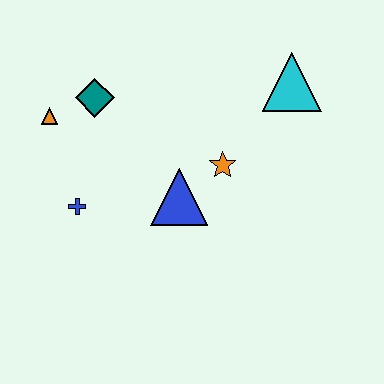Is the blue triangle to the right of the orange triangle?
Yes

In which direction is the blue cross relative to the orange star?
The blue cross is to the left of the orange star.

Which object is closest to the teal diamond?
The orange triangle is closest to the teal diamond.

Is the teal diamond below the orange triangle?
No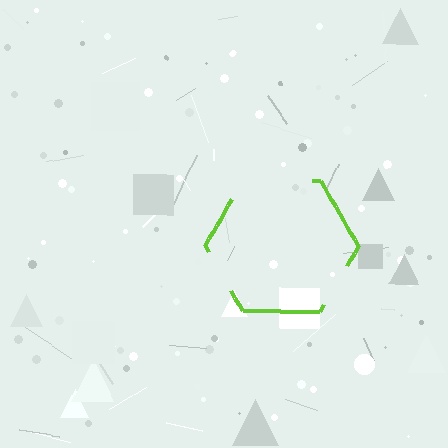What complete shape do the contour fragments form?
The contour fragments form a hexagon.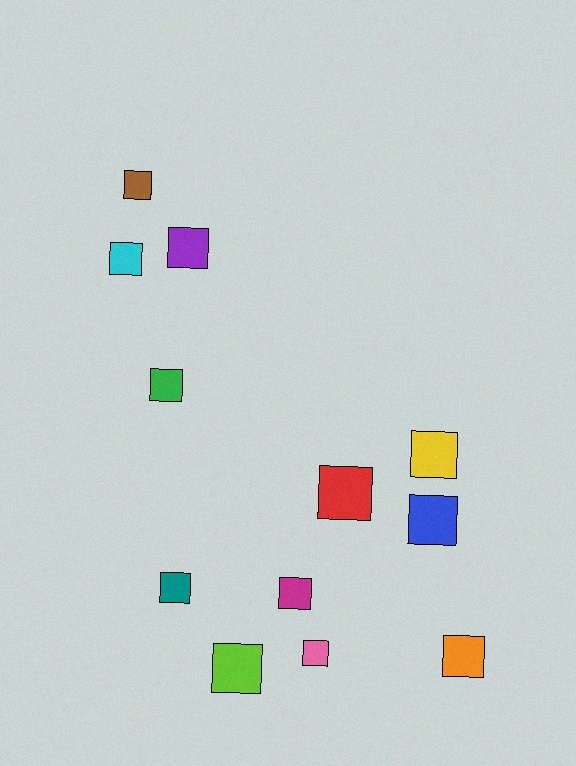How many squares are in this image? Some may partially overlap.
There are 12 squares.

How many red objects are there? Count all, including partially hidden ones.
There is 1 red object.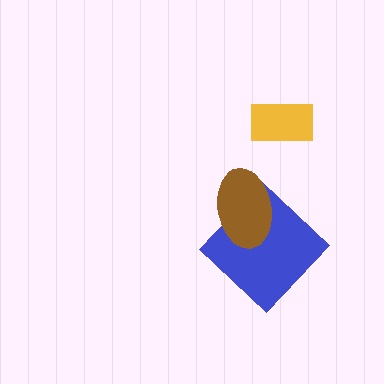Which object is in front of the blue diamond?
The brown ellipse is in front of the blue diamond.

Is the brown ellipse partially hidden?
No, no other shape covers it.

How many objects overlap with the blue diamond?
1 object overlaps with the blue diamond.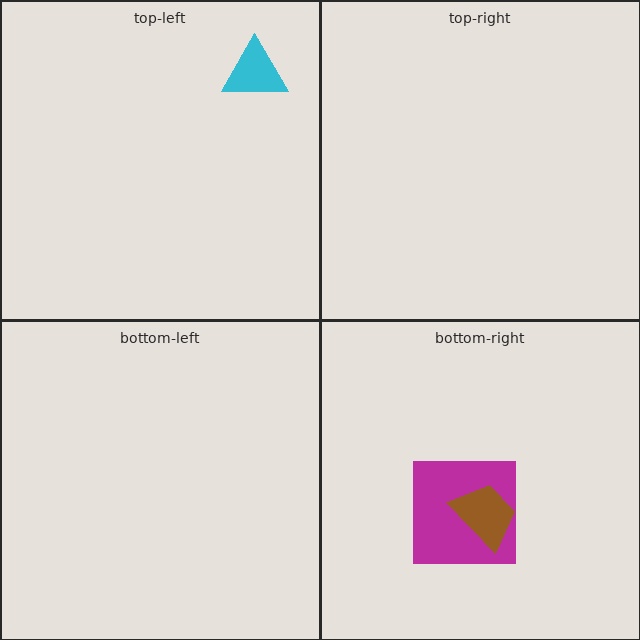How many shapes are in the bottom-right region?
2.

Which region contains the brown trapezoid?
The bottom-right region.